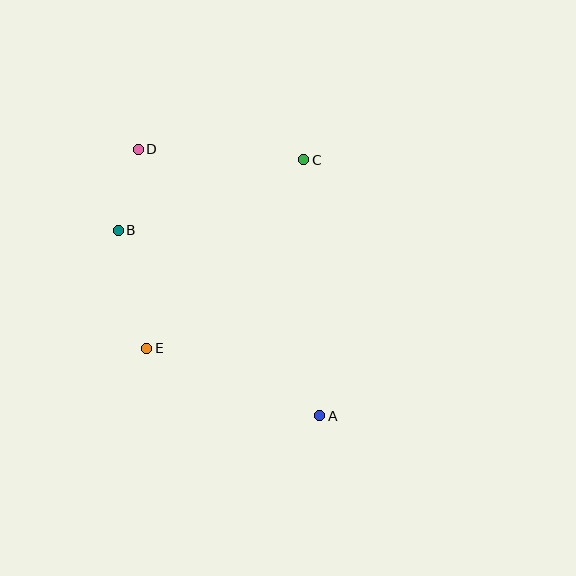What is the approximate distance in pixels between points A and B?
The distance between A and B is approximately 274 pixels.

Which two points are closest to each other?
Points B and D are closest to each other.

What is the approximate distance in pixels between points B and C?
The distance between B and C is approximately 199 pixels.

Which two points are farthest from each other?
Points A and D are farthest from each other.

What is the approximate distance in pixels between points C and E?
The distance between C and E is approximately 246 pixels.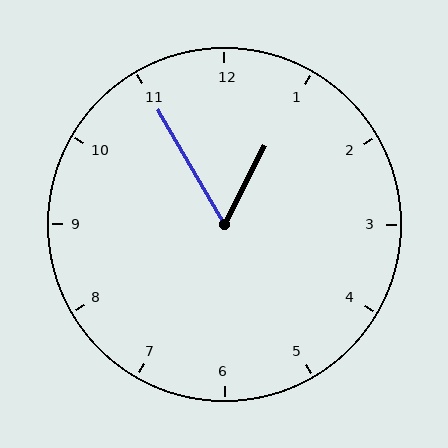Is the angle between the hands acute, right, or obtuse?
It is acute.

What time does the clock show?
12:55.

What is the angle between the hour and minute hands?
Approximately 58 degrees.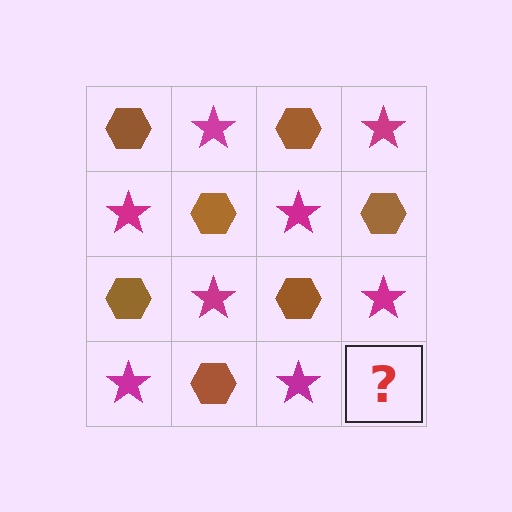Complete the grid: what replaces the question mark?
The question mark should be replaced with a brown hexagon.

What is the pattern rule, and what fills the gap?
The rule is that it alternates brown hexagon and magenta star in a checkerboard pattern. The gap should be filled with a brown hexagon.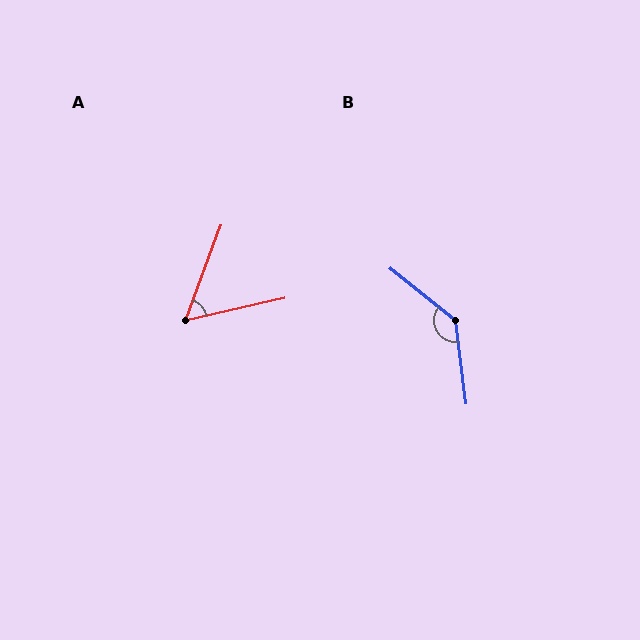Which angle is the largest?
B, at approximately 137 degrees.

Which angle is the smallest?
A, at approximately 57 degrees.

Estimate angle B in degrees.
Approximately 137 degrees.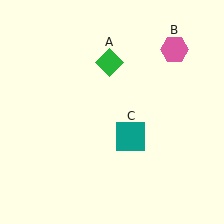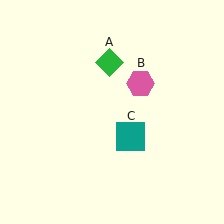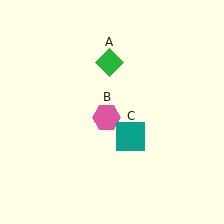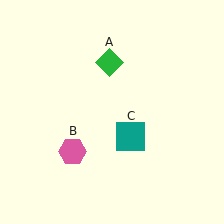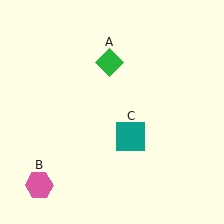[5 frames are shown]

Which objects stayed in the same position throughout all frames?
Green diamond (object A) and teal square (object C) remained stationary.